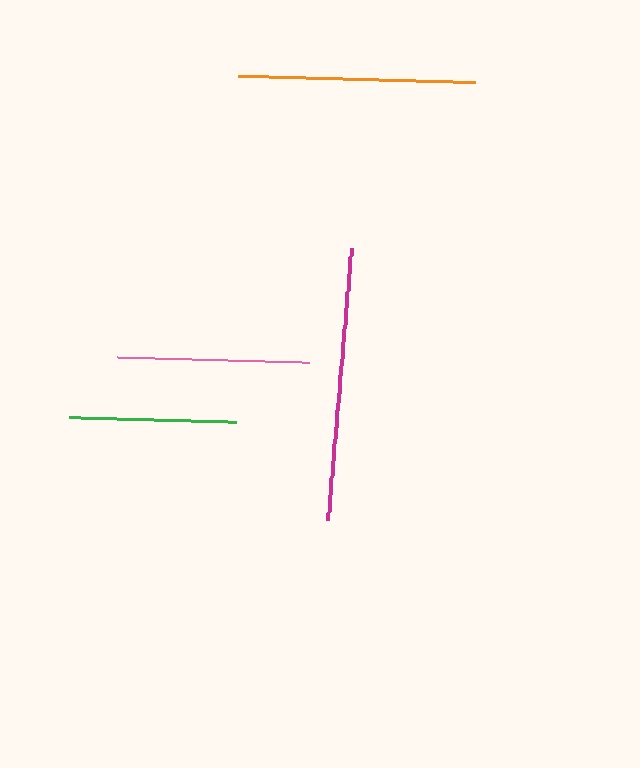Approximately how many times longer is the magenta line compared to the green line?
The magenta line is approximately 1.6 times the length of the green line.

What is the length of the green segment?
The green segment is approximately 167 pixels long.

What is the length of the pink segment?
The pink segment is approximately 192 pixels long.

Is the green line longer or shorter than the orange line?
The orange line is longer than the green line.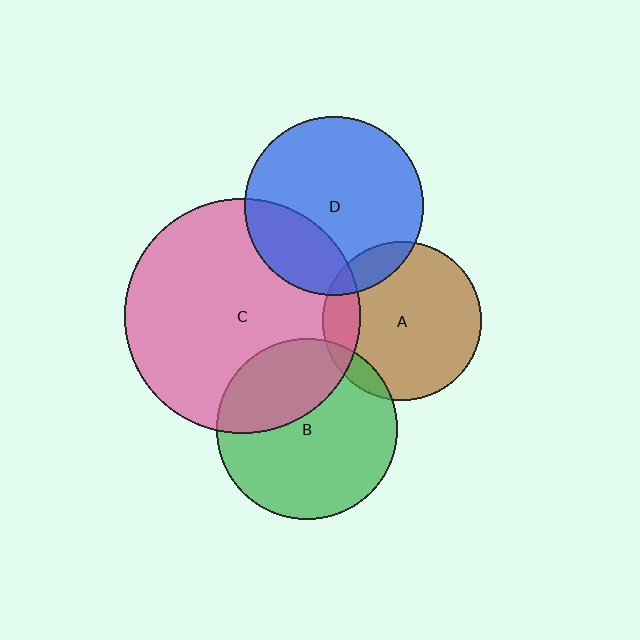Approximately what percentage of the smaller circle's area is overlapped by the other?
Approximately 10%.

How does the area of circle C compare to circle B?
Approximately 1.7 times.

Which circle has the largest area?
Circle C (pink).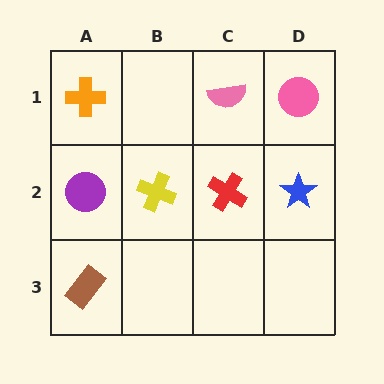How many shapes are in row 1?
3 shapes.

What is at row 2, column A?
A purple circle.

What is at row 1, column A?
An orange cross.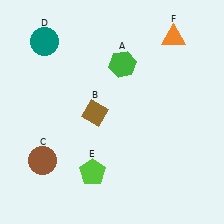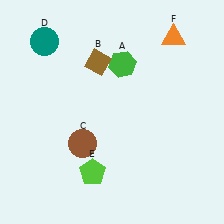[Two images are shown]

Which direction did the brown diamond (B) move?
The brown diamond (B) moved up.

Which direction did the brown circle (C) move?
The brown circle (C) moved right.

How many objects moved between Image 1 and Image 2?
2 objects moved between the two images.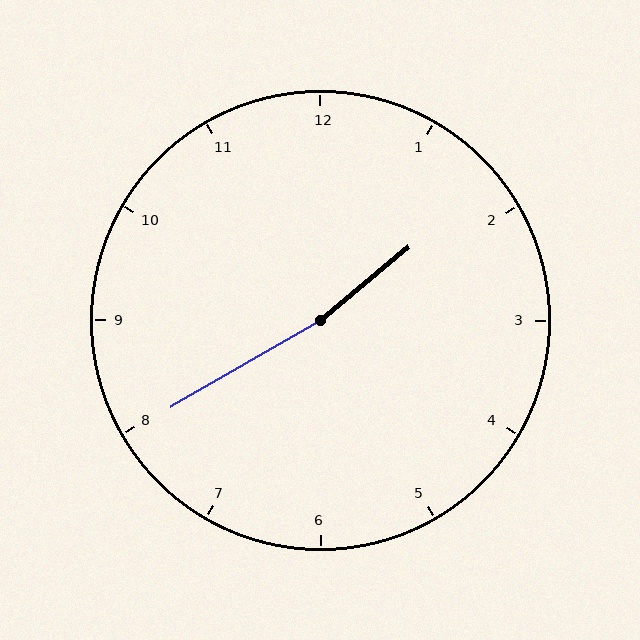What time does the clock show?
1:40.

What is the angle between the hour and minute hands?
Approximately 170 degrees.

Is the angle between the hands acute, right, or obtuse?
It is obtuse.